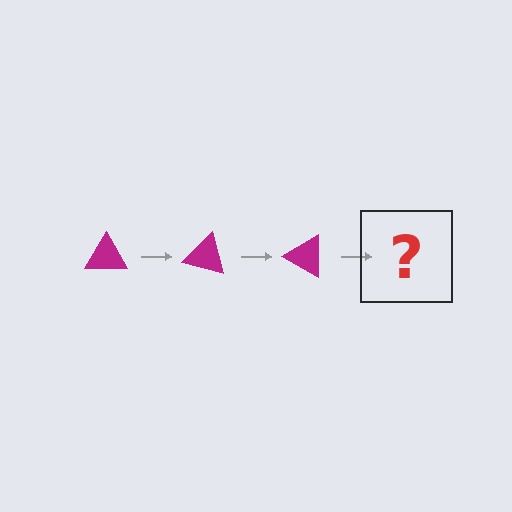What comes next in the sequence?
The next element should be a magenta triangle rotated 45 degrees.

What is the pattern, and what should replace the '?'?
The pattern is that the triangle rotates 15 degrees each step. The '?' should be a magenta triangle rotated 45 degrees.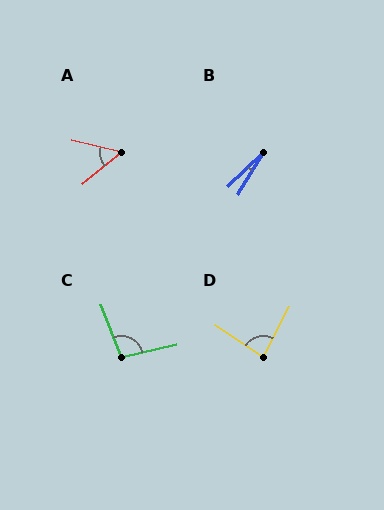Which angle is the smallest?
B, at approximately 15 degrees.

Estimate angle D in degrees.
Approximately 84 degrees.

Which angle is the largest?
C, at approximately 97 degrees.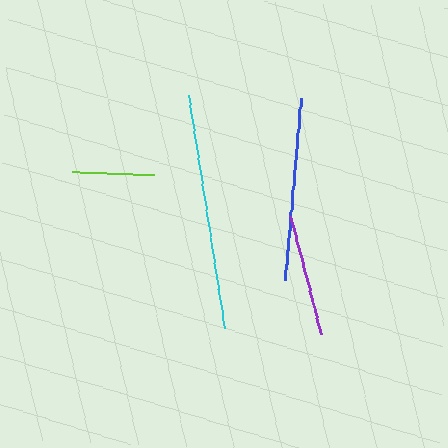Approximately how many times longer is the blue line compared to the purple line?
The blue line is approximately 1.5 times the length of the purple line.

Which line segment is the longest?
The cyan line is the longest at approximately 236 pixels.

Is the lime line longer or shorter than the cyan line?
The cyan line is longer than the lime line.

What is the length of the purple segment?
The purple segment is approximately 121 pixels long.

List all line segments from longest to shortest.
From longest to shortest: cyan, blue, purple, lime.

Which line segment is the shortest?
The lime line is the shortest at approximately 82 pixels.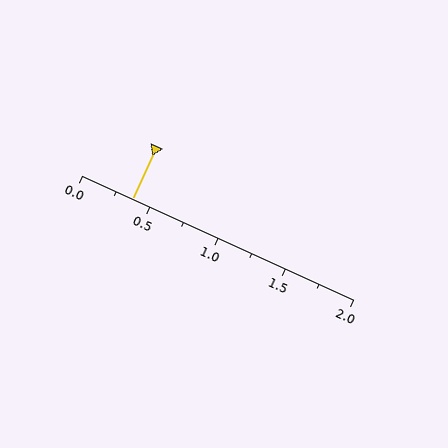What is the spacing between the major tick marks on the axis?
The major ticks are spaced 0.5 apart.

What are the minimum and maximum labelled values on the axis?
The axis runs from 0.0 to 2.0.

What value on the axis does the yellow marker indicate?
The marker indicates approximately 0.38.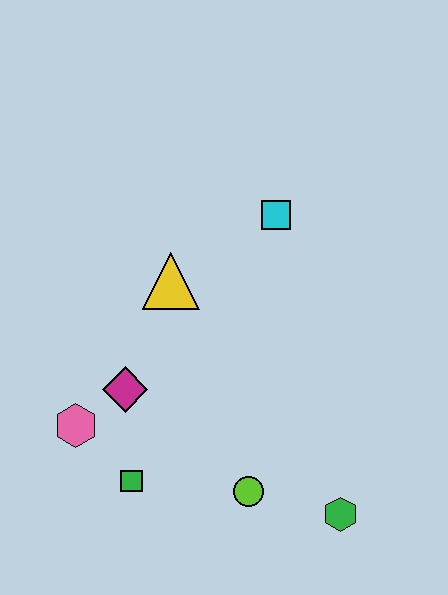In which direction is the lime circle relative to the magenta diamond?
The lime circle is to the right of the magenta diamond.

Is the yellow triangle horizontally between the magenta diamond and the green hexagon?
Yes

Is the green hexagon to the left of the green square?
No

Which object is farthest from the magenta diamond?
The green hexagon is farthest from the magenta diamond.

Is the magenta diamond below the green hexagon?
No